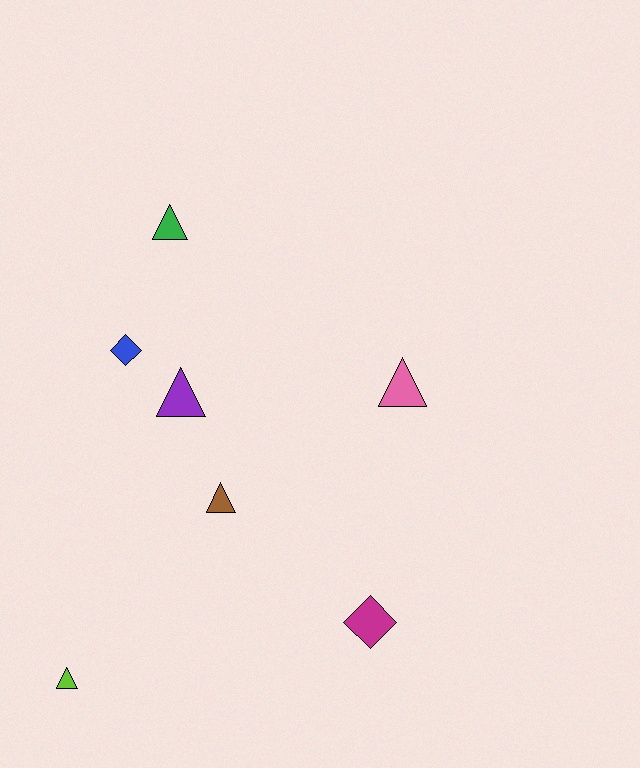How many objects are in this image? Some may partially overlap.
There are 7 objects.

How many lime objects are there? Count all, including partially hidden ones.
There is 1 lime object.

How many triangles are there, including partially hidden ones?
There are 5 triangles.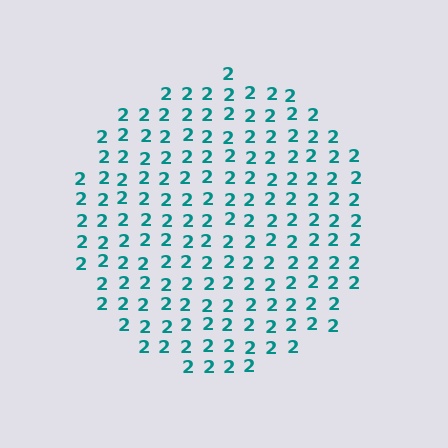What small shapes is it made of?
It is made of small digit 2's.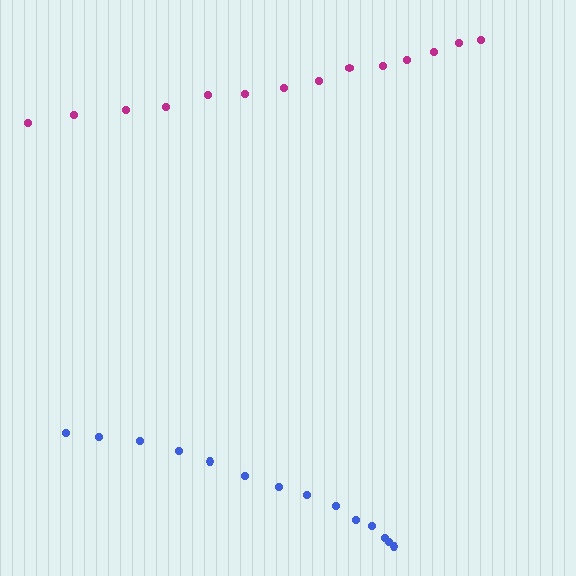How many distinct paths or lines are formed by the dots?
There are 2 distinct paths.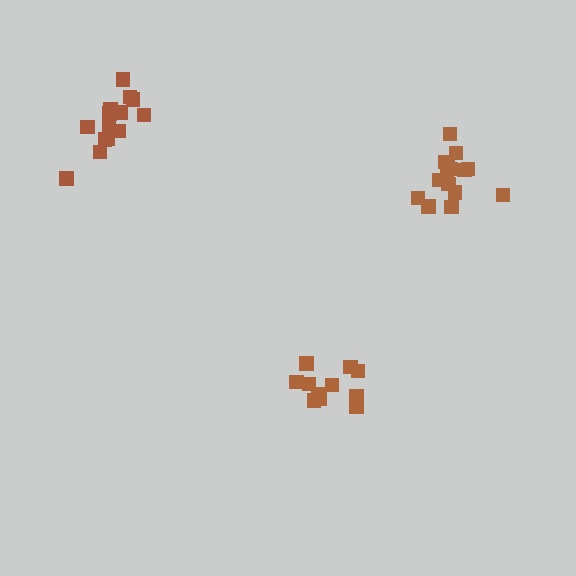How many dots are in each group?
Group 1: 15 dots, Group 2: 11 dots, Group 3: 14 dots (40 total).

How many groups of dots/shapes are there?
There are 3 groups.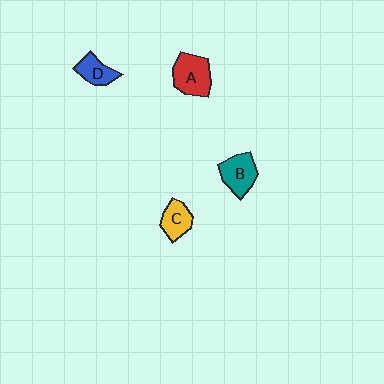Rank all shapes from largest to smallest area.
From largest to smallest: A (red), B (teal), C (yellow), D (blue).